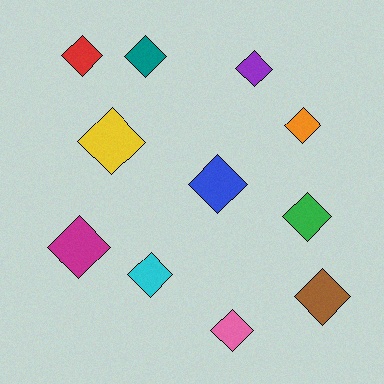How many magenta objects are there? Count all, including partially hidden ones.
There is 1 magenta object.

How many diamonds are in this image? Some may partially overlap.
There are 11 diamonds.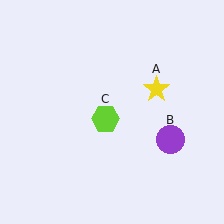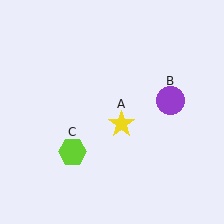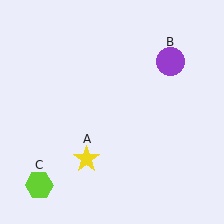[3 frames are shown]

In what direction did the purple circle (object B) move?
The purple circle (object B) moved up.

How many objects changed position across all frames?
3 objects changed position: yellow star (object A), purple circle (object B), lime hexagon (object C).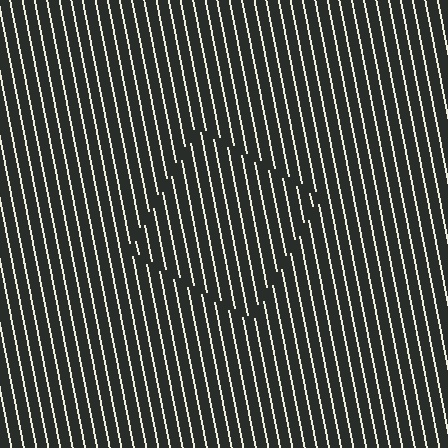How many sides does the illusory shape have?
4 sides — the line-ends trace a square.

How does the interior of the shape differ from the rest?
The interior of the shape contains the same grating, shifted by half a period — the contour is defined by the phase discontinuity where line-ends from the inner and outer gratings abut.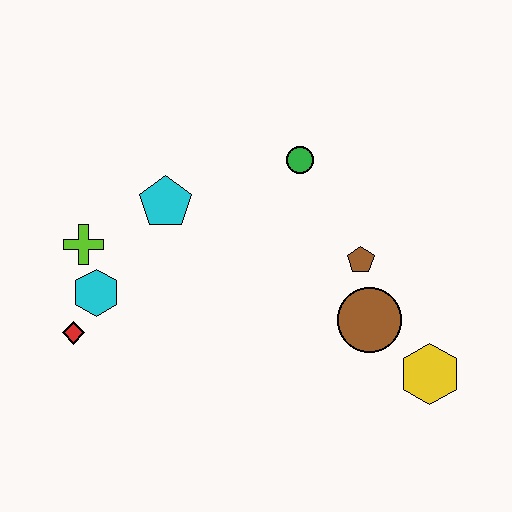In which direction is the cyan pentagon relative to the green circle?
The cyan pentagon is to the left of the green circle.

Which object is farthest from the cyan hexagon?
The yellow hexagon is farthest from the cyan hexagon.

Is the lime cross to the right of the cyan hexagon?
No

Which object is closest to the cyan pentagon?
The lime cross is closest to the cyan pentagon.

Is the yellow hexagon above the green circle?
No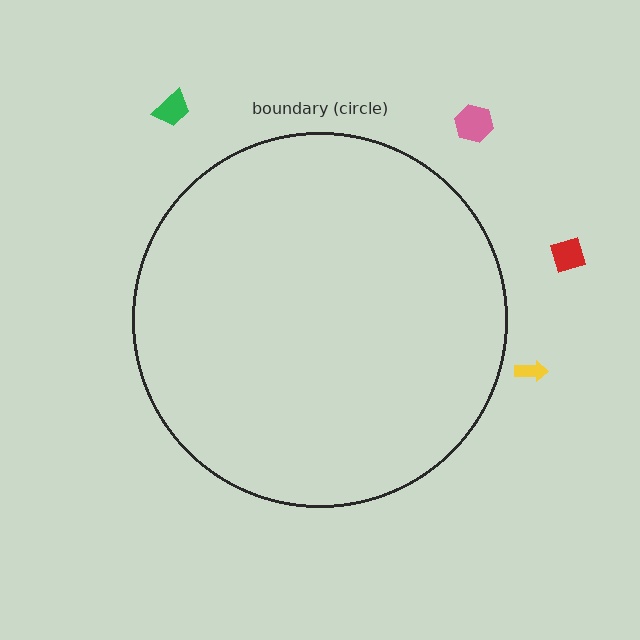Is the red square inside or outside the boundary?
Outside.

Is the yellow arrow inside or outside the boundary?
Outside.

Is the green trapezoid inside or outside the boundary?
Outside.